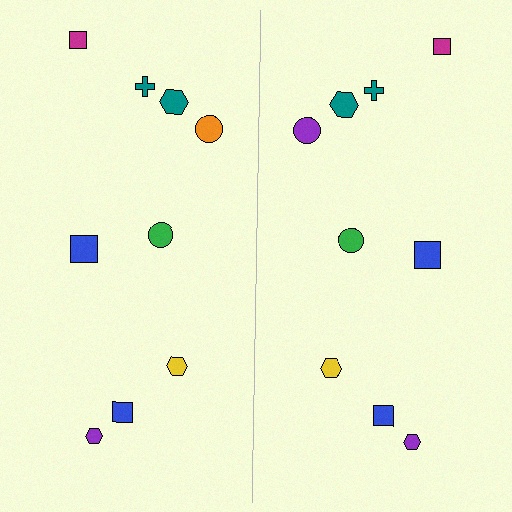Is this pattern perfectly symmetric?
No, the pattern is not perfectly symmetric. The purple circle on the right side breaks the symmetry — its mirror counterpart is orange.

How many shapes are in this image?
There are 18 shapes in this image.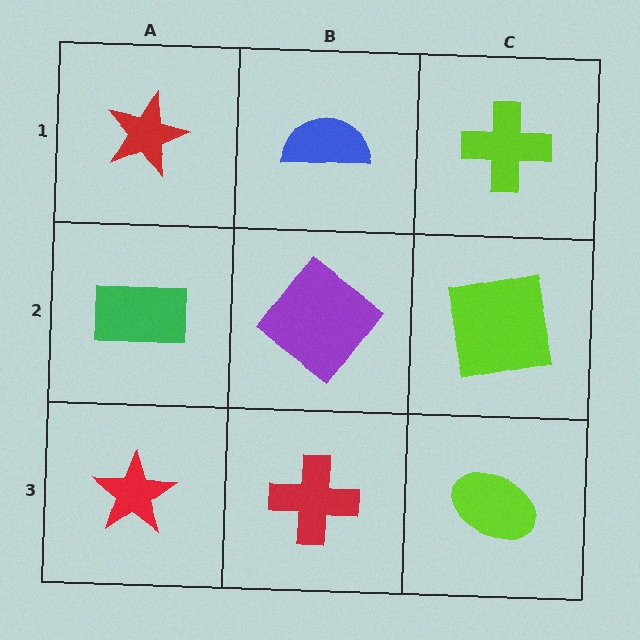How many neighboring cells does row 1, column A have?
2.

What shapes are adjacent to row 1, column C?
A lime square (row 2, column C), a blue semicircle (row 1, column B).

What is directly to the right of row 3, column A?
A red cross.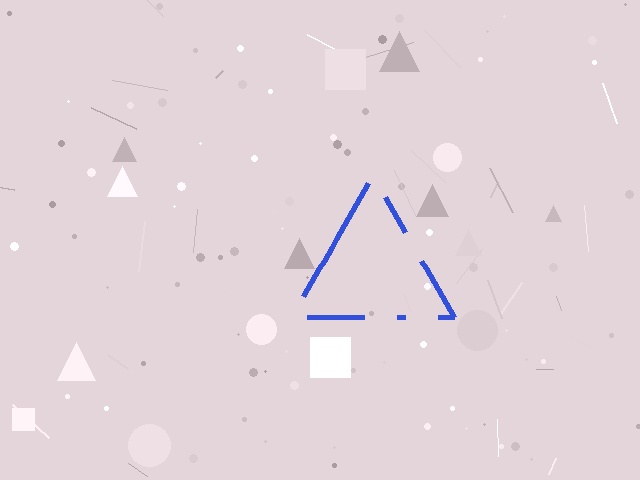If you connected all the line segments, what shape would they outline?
They would outline a triangle.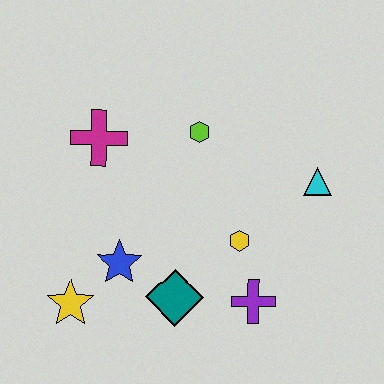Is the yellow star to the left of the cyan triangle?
Yes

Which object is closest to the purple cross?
The yellow hexagon is closest to the purple cross.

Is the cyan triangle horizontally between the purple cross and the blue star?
No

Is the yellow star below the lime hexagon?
Yes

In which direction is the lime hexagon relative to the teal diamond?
The lime hexagon is above the teal diamond.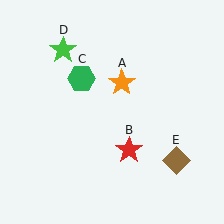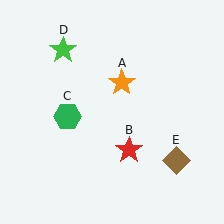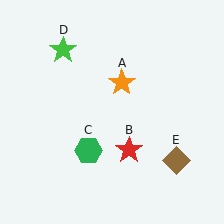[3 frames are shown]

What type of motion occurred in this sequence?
The green hexagon (object C) rotated counterclockwise around the center of the scene.